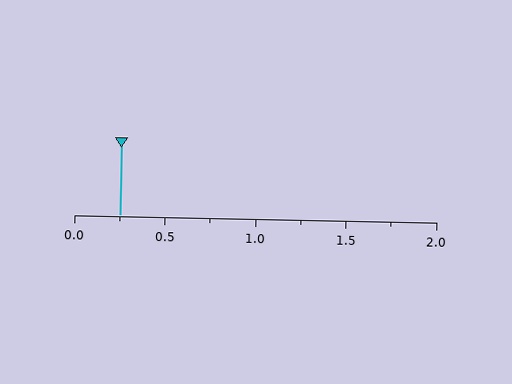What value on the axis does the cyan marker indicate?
The marker indicates approximately 0.25.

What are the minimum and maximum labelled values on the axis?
The axis runs from 0.0 to 2.0.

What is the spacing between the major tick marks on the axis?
The major ticks are spaced 0.5 apart.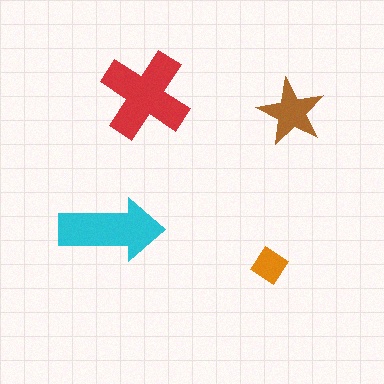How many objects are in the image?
There are 4 objects in the image.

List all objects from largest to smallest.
The red cross, the cyan arrow, the brown star, the orange diamond.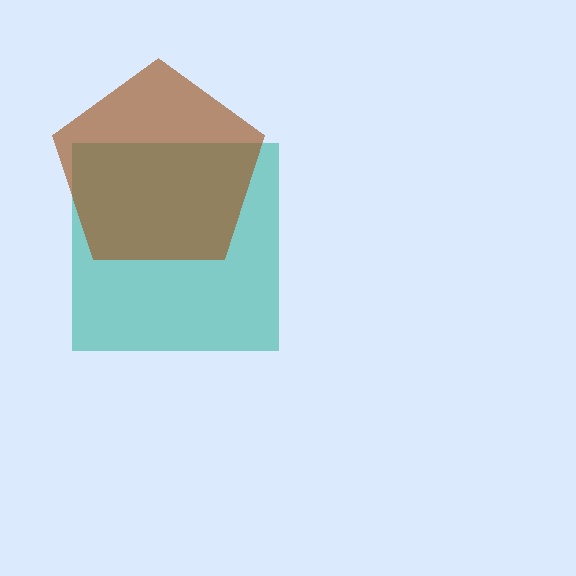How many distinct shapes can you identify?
There are 2 distinct shapes: a teal square, a brown pentagon.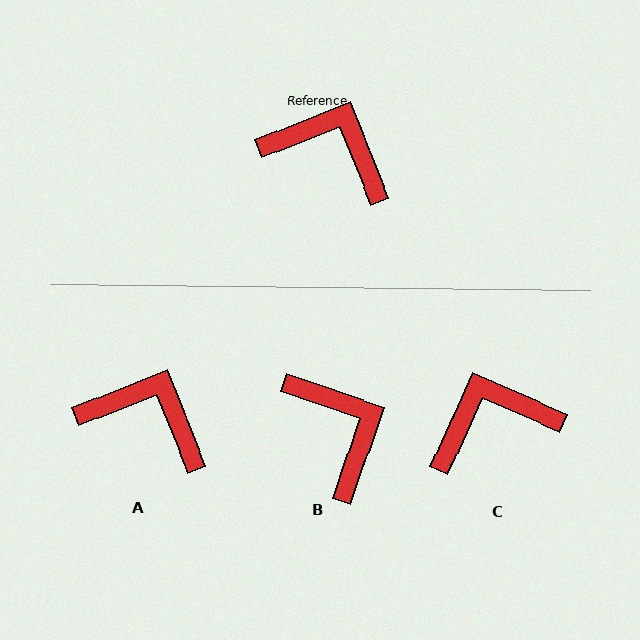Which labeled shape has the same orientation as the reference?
A.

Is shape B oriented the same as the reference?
No, it is off by about 40 degrees.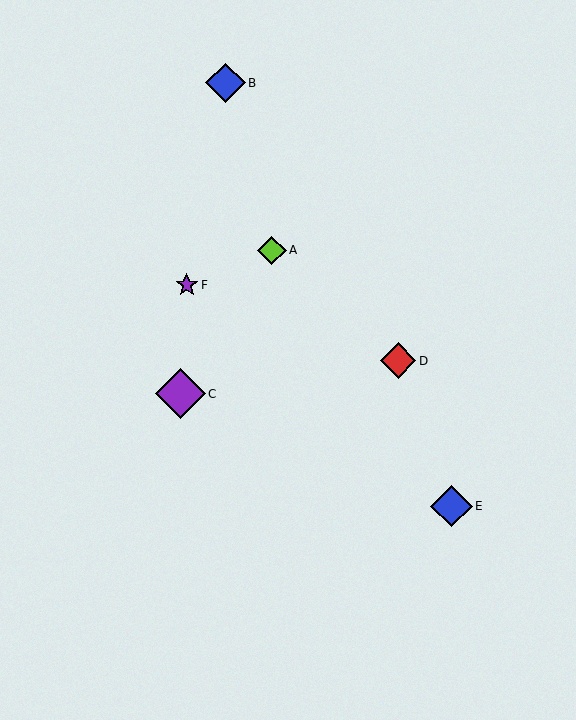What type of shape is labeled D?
Shape D is a red diamond.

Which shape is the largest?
The purple diamond (labeled C) is the largest.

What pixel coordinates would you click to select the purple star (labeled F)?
Click at (187, 285) to select the purple star F.